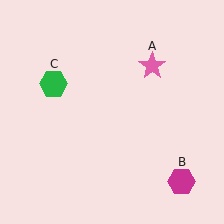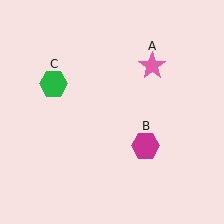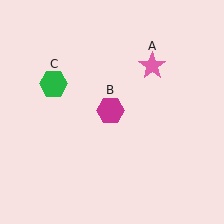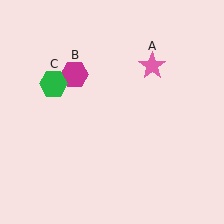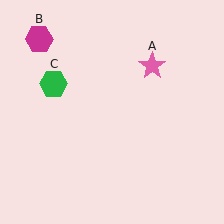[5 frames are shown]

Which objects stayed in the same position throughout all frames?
Pink star (object A) and green hexagon (object C) remained stationary.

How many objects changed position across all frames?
1 object changed position: magenta hexagon (object B).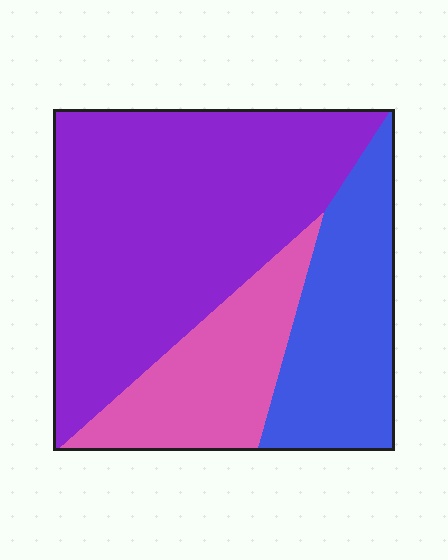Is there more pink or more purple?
Purple.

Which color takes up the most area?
Purple, at roughly 55%.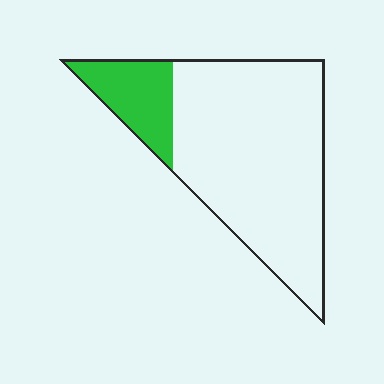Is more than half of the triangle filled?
No.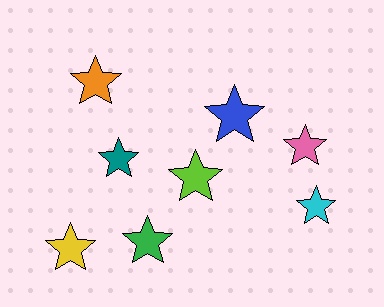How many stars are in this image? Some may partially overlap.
There are 8 stars.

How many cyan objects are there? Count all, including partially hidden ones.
There is 1 cyan object.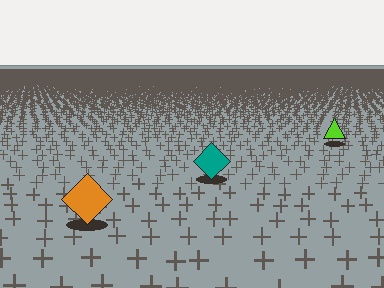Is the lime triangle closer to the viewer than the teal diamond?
No. The teal diamond is closer — you can tell from the texture gradient: the ground texture is coarser near it.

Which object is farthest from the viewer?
The lime triangle is farthest from the viewer. It appears smaller and the ground texture around it is denser.